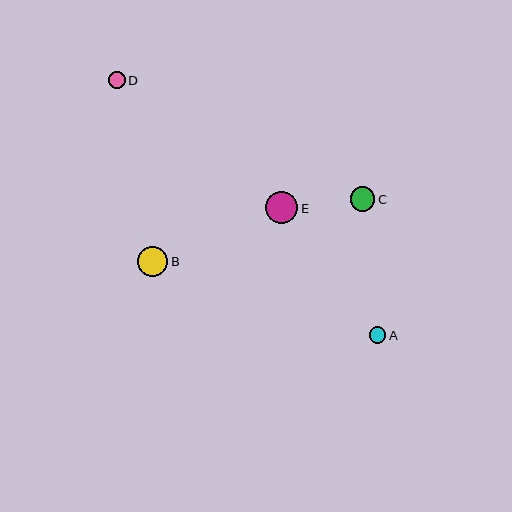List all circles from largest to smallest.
From largest to smallest: E, B, C, D, A.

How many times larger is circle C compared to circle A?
Circle C is approximately 1.5 times the size of circle A.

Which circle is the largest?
Circle E is the largest with a size of approximately 32 pixels.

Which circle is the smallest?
Circle A is the smallest with a size of approximately 17 pixels.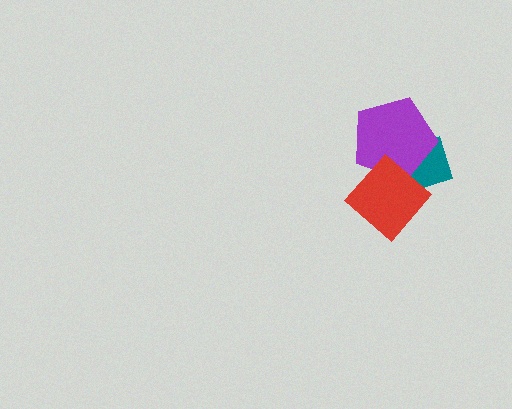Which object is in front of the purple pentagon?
The red diamond is in front of the purple pentagon.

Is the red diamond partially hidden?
No, no other shape covers it.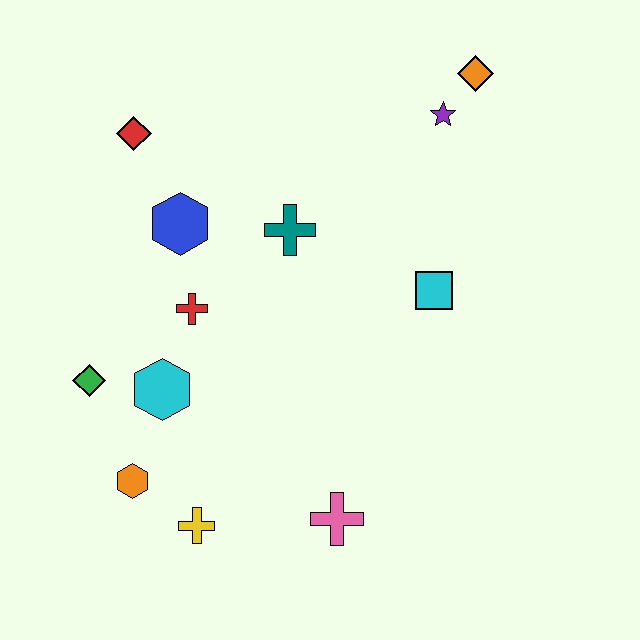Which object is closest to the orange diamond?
The purple star is closest to the orange diamond.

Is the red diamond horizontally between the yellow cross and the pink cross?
No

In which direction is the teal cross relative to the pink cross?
The teal cross is above the pink cross.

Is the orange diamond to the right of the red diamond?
Yes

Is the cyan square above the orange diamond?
No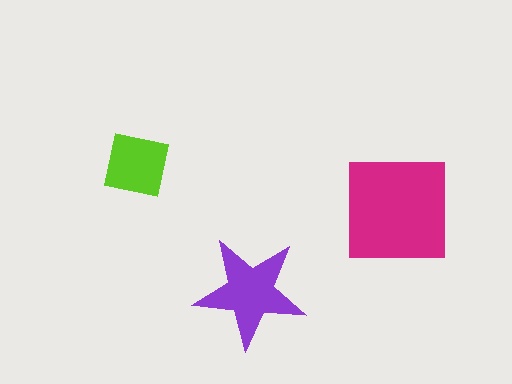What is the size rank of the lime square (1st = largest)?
3rd.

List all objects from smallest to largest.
The lime square, the purple star, the magenta square.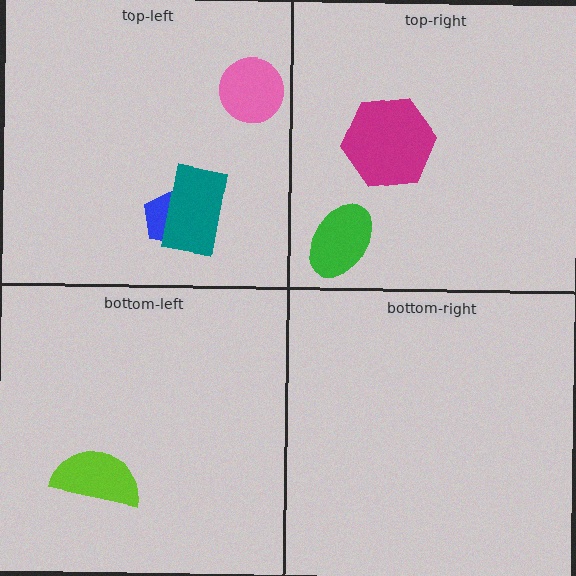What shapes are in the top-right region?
The green ellipse, the magenta hexagon.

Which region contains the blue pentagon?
The top-left region.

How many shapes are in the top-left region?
3.